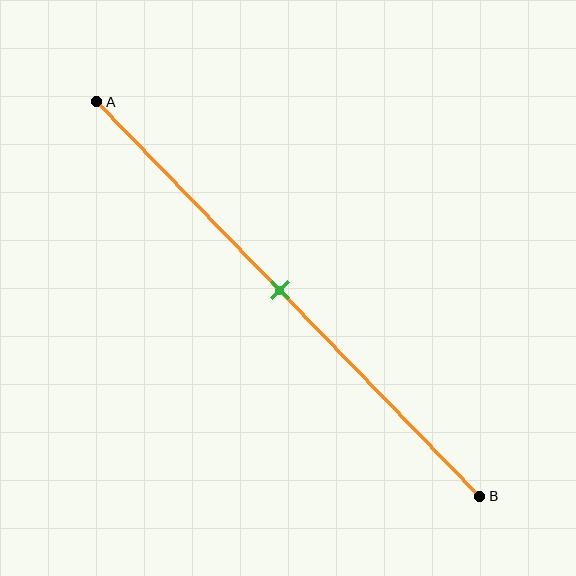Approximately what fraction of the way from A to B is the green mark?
The green mark is approximately 50% of the way from A to B.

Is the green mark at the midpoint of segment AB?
Yes, the mark is approximately at the midpoint.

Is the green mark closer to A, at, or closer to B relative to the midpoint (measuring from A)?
The green mark is approximately at the midpoint of segment AB.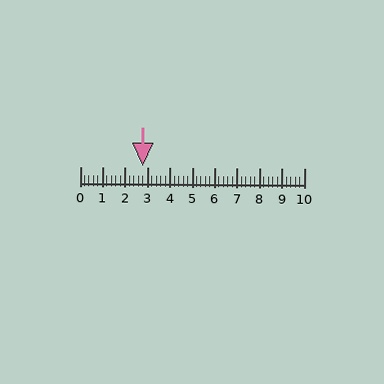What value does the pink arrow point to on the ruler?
The pink arrow points to approximately 2.8.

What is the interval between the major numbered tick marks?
The major tick marks are spaced 1 units apart.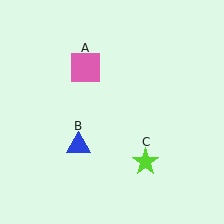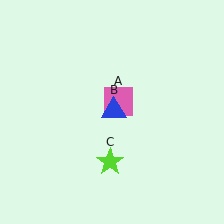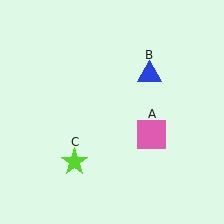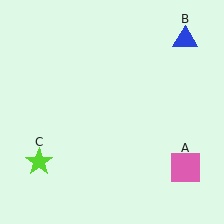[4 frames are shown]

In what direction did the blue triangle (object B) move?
The blue triangle (object B) moved up and to the right.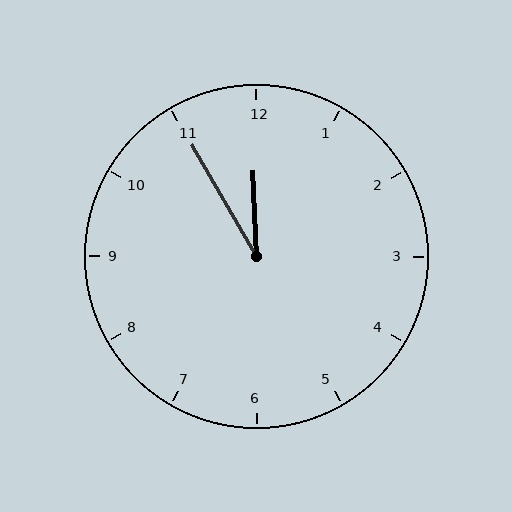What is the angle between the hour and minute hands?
Approximately 28 degrees.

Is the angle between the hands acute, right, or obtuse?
It is acute.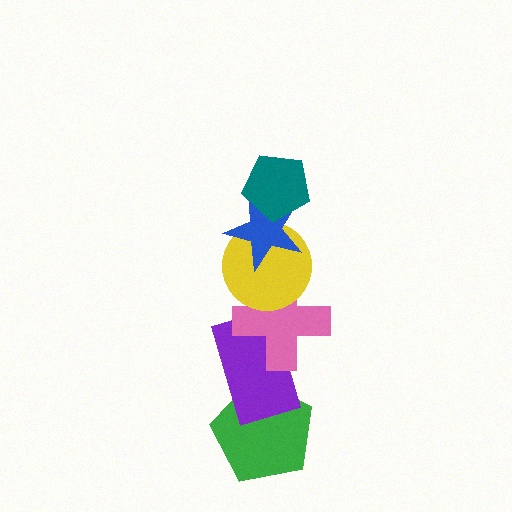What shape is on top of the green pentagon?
The purple rectangle is on top of the green pentagon.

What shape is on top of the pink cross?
The yellow circle is on top of the pink cross.